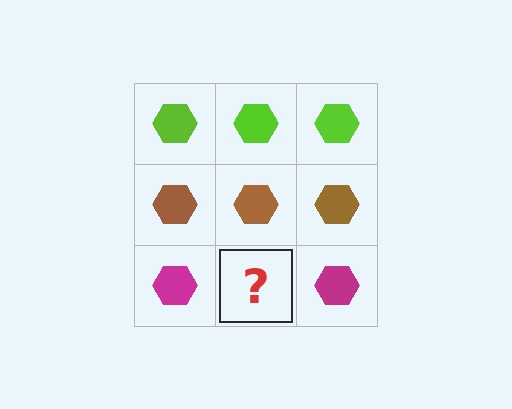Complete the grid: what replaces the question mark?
The question mark should be replaced with a magenta hexagon.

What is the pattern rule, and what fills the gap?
The rule is that each row has a consistent color. The gap should be filled with a magenta hexagon.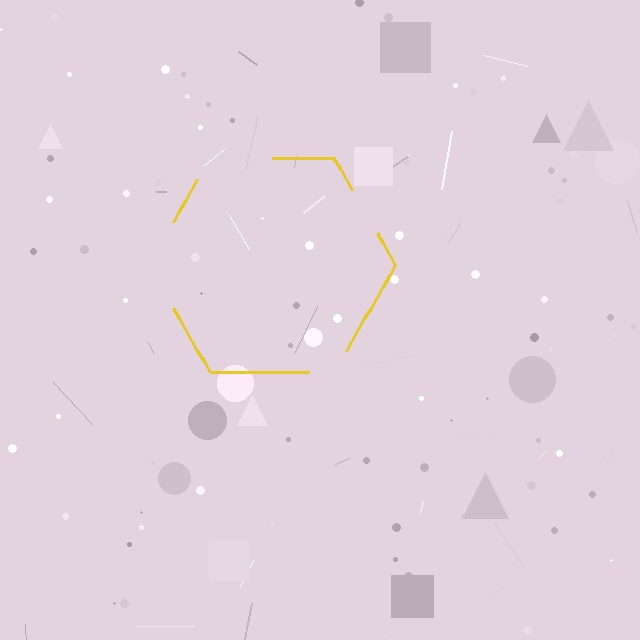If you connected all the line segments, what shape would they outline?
They would outline a hexagon.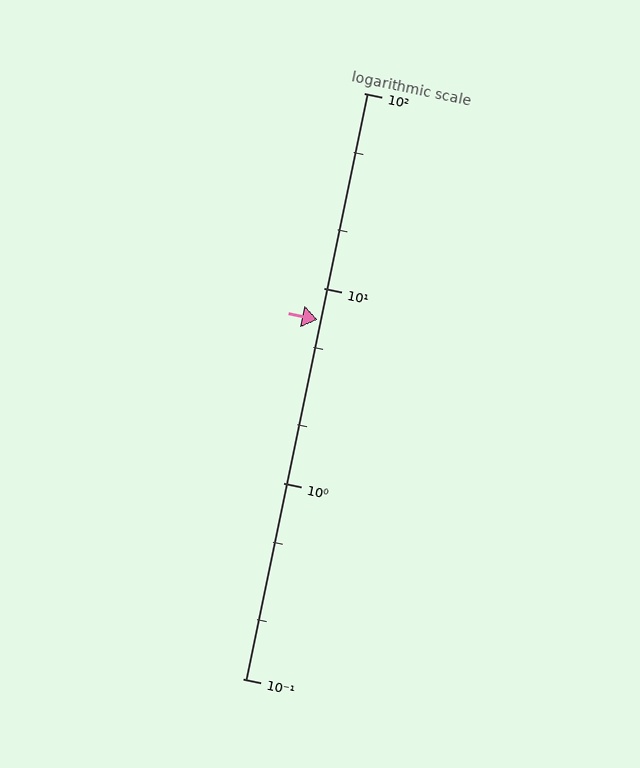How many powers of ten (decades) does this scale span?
The scale spans 3 decades, from 0.1 to 100.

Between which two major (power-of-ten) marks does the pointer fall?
The pointer is between 1 and 10.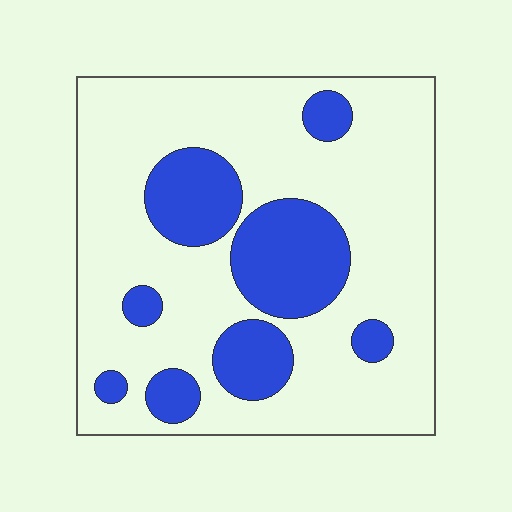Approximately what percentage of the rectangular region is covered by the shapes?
Approximately 25%.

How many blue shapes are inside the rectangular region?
8.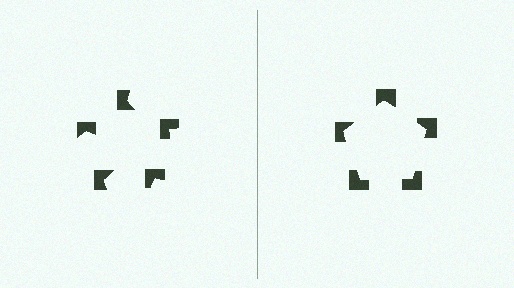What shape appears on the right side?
An illusory pentagon.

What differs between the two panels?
The notched squares are positioned identically on both sides; only the wedge orientations differ. On the right they align to a pentagon; on the left they are misaligned.